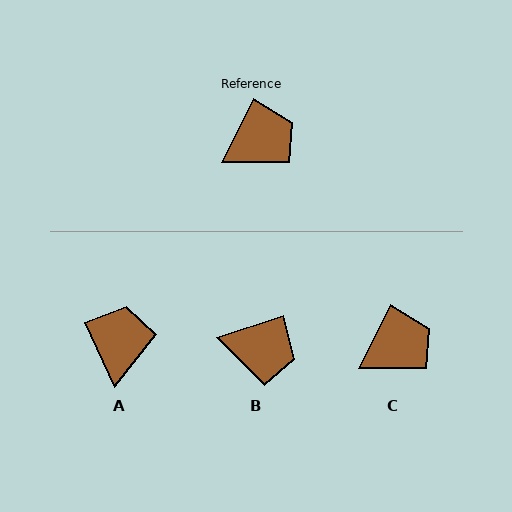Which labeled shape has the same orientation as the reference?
C.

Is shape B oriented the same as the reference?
No, it is off by about 45 degrees.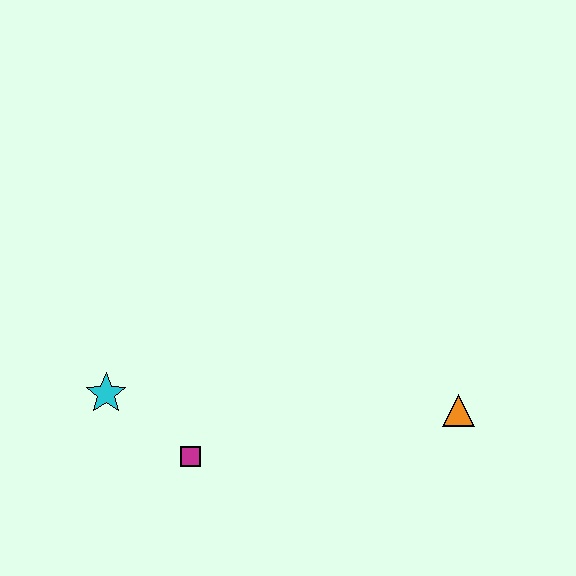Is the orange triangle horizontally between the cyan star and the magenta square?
No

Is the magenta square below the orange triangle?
Yes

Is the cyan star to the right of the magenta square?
No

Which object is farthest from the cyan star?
The orange triangle is farthest from the cyan star.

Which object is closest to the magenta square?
The cyan star is closest to the magenta square.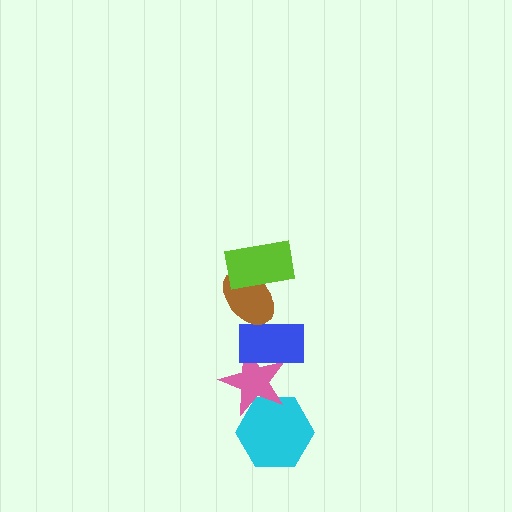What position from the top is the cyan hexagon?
The cyan hexagon is 5th from the top.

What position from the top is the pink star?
The pink star is 4th from the top.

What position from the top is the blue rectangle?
The blue rectangle is 3rd from the top.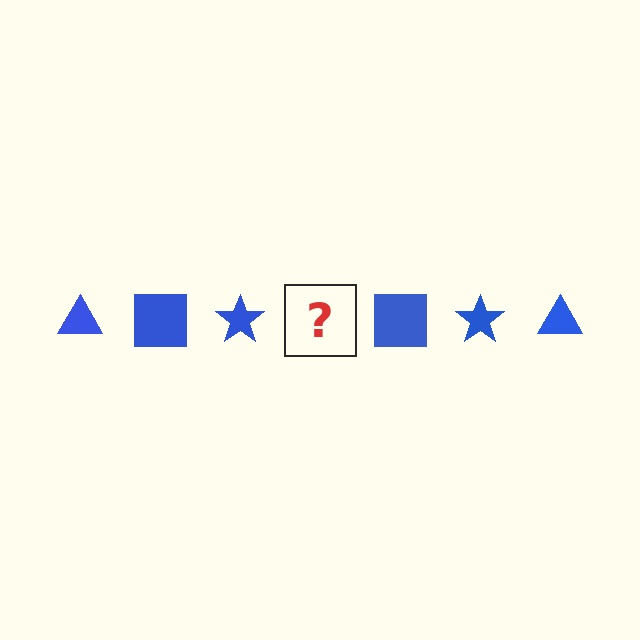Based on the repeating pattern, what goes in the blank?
The blank should be a blue triangle.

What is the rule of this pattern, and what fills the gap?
The rule is that the pattern cycles through triangle, square, star shapes in blue. The gap should be filled with a blue triangle.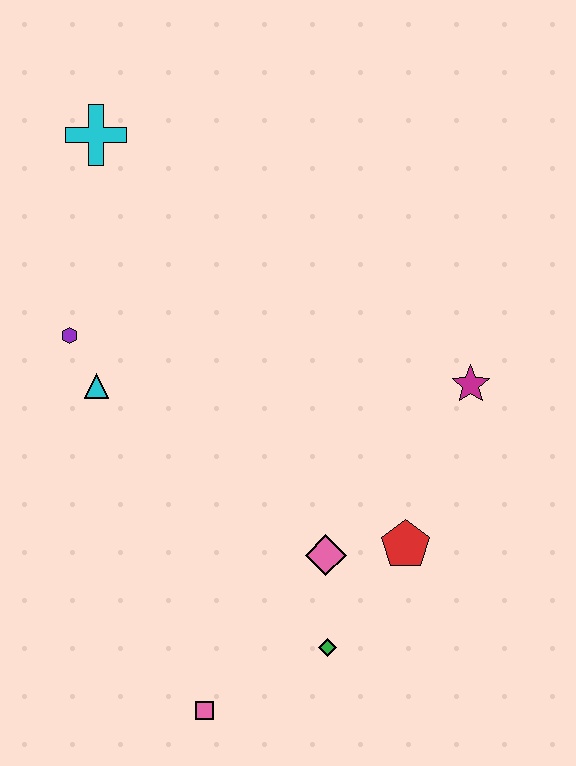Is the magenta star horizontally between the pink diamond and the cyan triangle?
No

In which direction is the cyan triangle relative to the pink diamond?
The cyan triangle is to the left of the pink diamond.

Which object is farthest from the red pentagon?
The cyan cross is farthest from the red pentagon.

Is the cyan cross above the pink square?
Yes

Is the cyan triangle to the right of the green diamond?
No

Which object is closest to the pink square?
The green diamond is closest to the pink square.